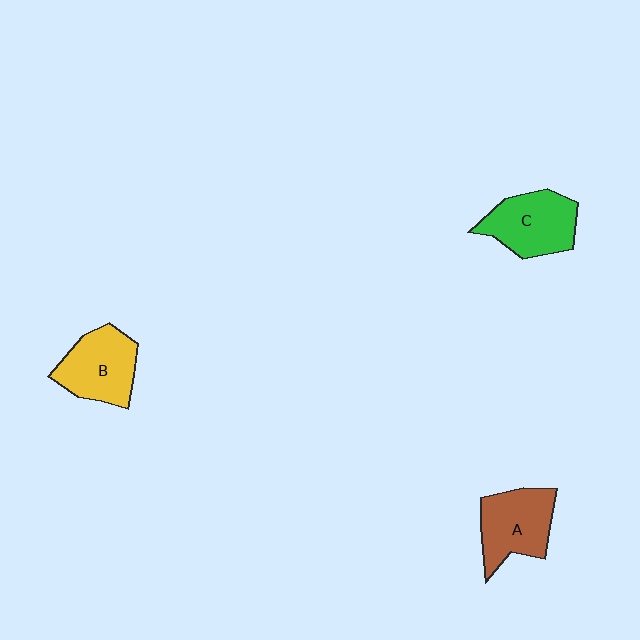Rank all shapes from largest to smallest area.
From largest to smallest: C (green), B (yellow), A (brown).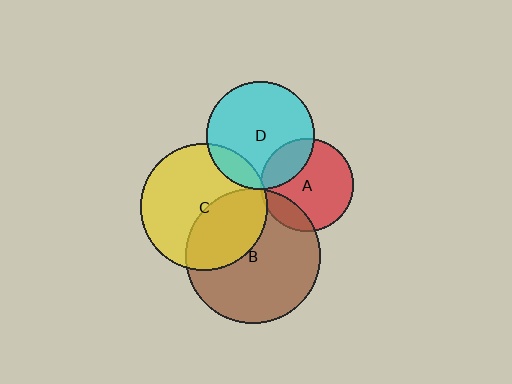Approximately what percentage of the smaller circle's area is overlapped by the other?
Approximately 25%.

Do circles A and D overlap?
Yes.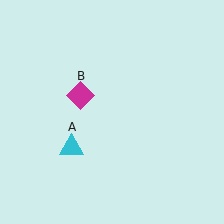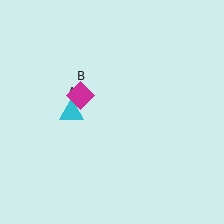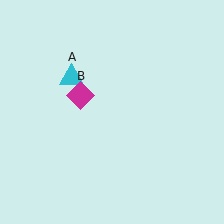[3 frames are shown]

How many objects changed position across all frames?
1 object changed position: cyan triangle (object A).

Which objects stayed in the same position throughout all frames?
Magenta diamond (object B) remained stationary.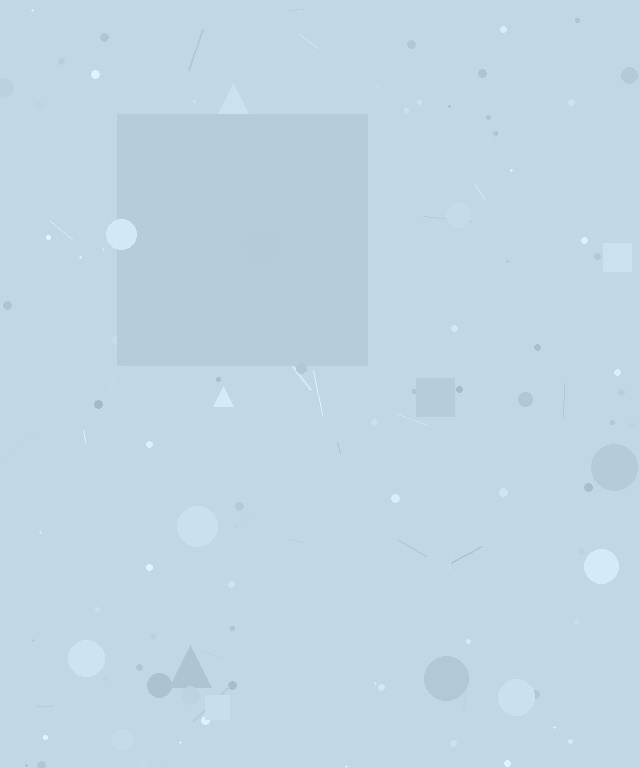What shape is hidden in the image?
A square is hidden in the image.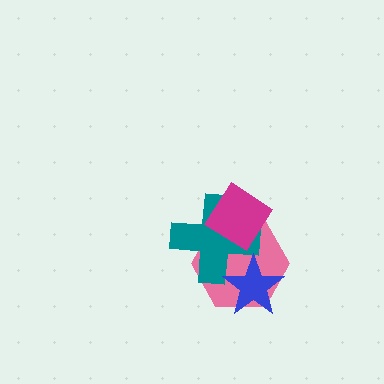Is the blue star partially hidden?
No, no other shape covers it.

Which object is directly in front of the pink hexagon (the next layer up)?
The teal cross is directly in front of the pink hexagon.